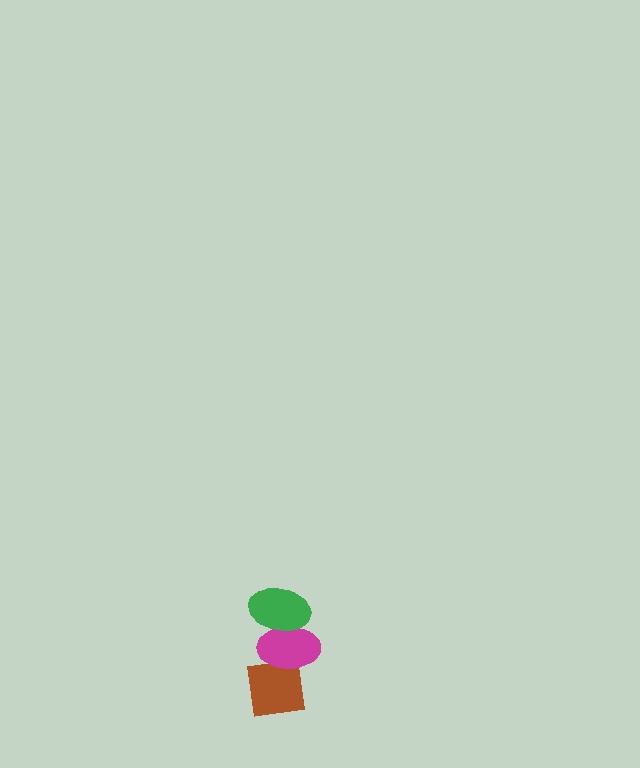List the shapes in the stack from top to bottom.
From top to bottom: the green ellipse, the magenta ellipse, the brown square.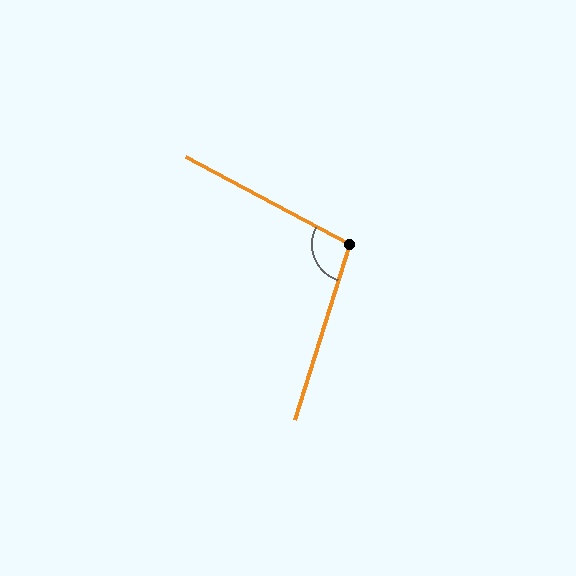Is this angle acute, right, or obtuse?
It is obtuse.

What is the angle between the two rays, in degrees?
Approximately 101 degrees.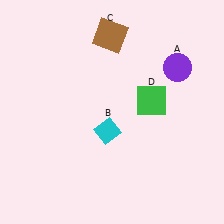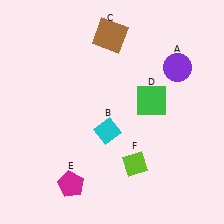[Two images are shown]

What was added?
A magenta pentagon (E), a lime diamond (F) were added in Image 2.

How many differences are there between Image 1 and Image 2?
There are 2 differences between the two images.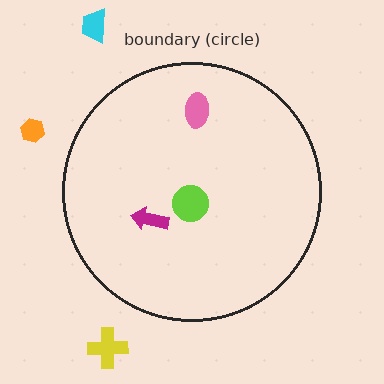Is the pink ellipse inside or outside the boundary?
Inside.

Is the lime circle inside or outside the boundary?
Inside.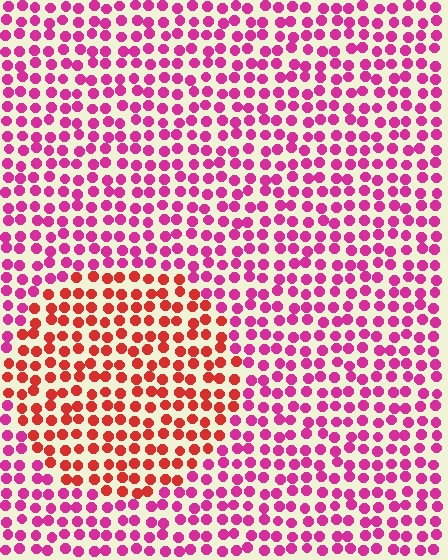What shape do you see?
I see a circle.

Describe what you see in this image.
The image is filled with small magenta elements in a uniform arrangement. A circle-shaped region is visible where the elements are tinted to a slightly different hue, forming a subtle color boundary.